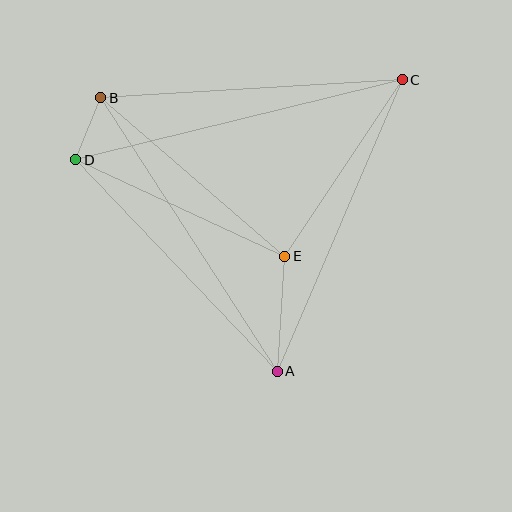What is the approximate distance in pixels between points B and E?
The distance between B and E is approximately 243 pixels.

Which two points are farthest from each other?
Points C and D are farthest from each other.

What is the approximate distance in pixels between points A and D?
The distance between A and D is approximately 292 pixels.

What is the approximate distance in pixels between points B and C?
The distance between B and C is approximately 303 pixels.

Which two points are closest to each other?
Points B and D are closest to each other.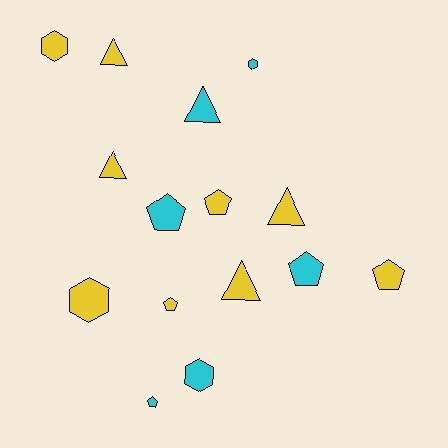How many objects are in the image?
There are 15 objects.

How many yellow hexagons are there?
There are 2 yellow hexagons.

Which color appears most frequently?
Yellow, with 9 objects.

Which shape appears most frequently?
Pentagon, with 6 objects.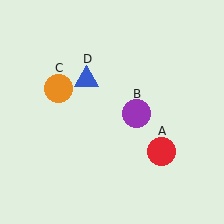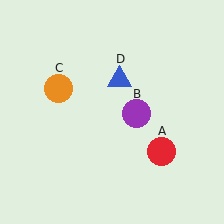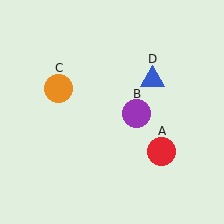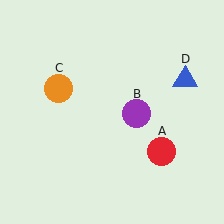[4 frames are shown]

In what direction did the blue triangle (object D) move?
The blue triangle (object D) moved right.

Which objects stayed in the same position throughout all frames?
Red circle (object A) and purple circle (object B) and orange circle (object C) remained stationary.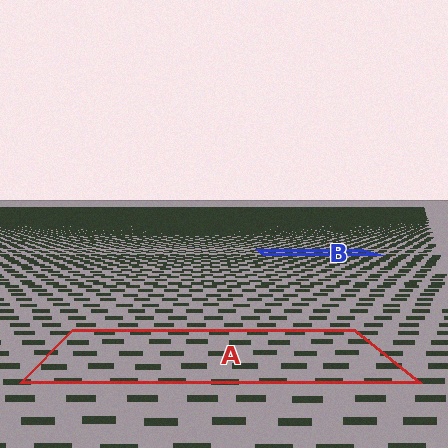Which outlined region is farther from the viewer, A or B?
Region B is farther from the viewer — the texture elements inside it appear smaller and more densely packed.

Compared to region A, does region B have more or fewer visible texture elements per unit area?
Region B has more texture elements per unit area — they are packed more densely because it is farther away.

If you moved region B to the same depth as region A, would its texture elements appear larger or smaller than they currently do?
They would appear larger. At a closer depth, the same texture elements are projected at a bigger on-screen size.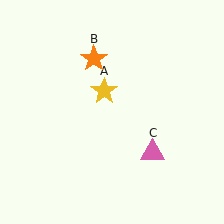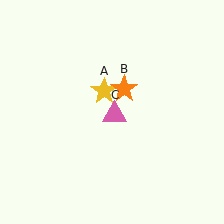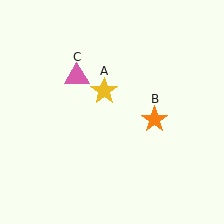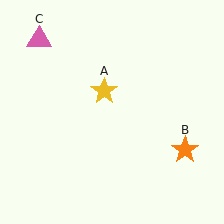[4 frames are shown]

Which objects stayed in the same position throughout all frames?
Yellow star (object A) remained stationary.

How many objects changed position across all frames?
2 objects changed position: orange star (object B), pink triangle (object C).